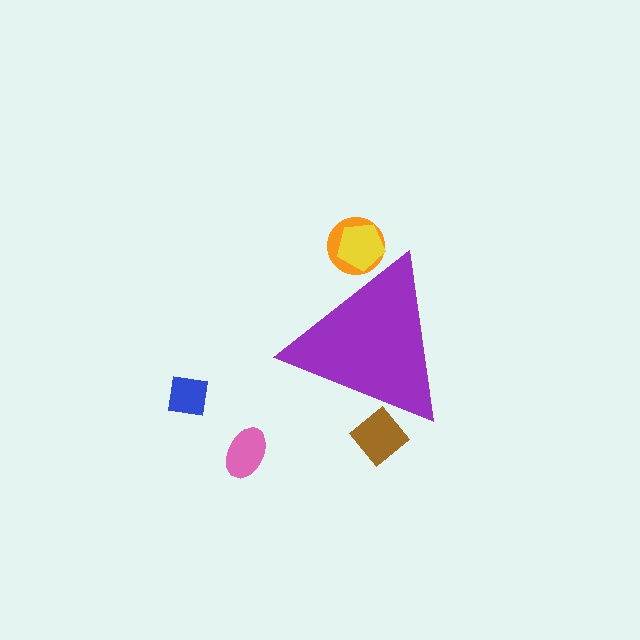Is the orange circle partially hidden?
Yes, the orange circle is partially hidden behind the purple triangle.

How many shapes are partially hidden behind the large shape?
3 shapes are partially hidden.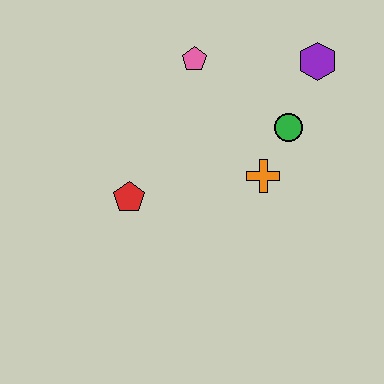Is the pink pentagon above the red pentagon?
Yes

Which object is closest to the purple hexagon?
The green circle is closest to the purple hexagon.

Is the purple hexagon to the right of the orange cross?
Yes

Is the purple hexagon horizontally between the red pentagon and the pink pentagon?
No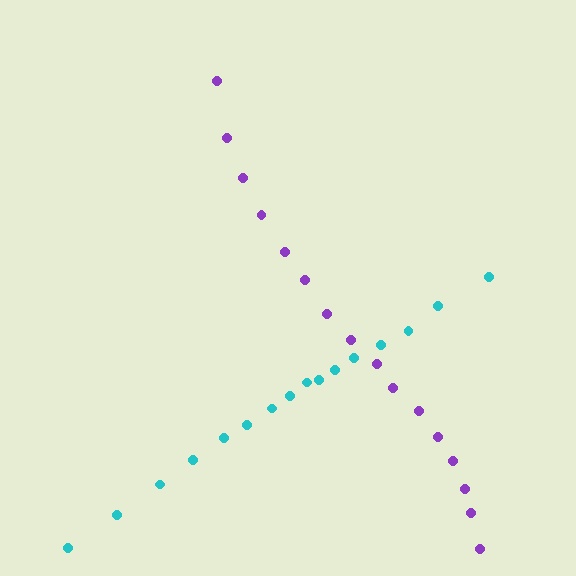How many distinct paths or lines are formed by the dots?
There are 2 distinct paths.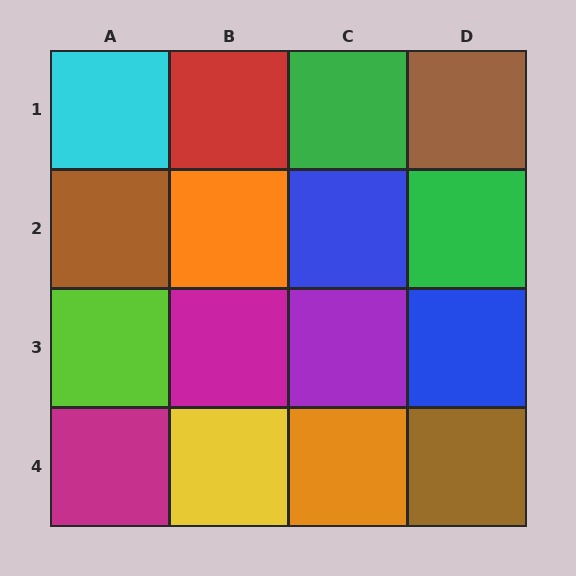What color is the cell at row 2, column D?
Green.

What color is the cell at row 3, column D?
Blue.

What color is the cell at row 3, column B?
Magenta.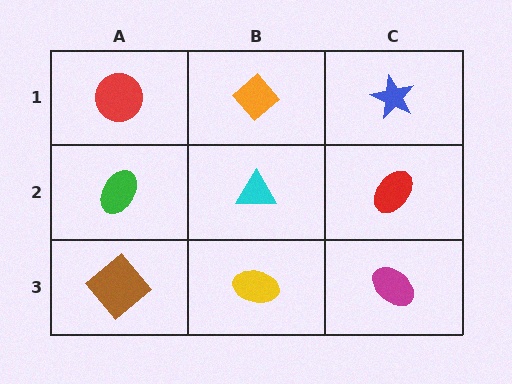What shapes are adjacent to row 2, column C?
A blue star (row 1, column C), a magenta ellipse (row 3, column C), a cyan triangle (row 2, column B).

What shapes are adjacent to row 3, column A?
A green ellipse (row 2, column A), a yellow ellipse (row 3, column B).